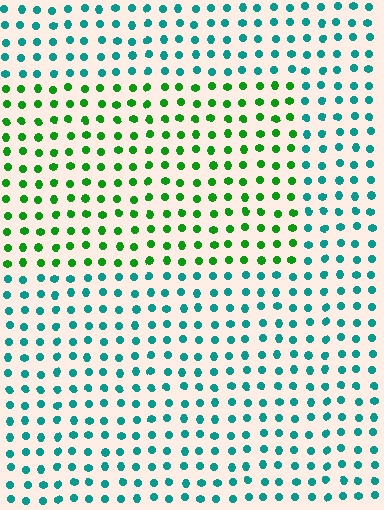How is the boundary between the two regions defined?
The boundary is defined purely by a slight shift in hue (about 51 degrees). Spacing, size, and orientation are identical on both sides.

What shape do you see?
I see a rectangle.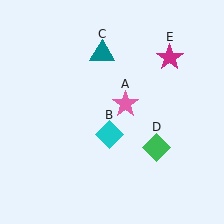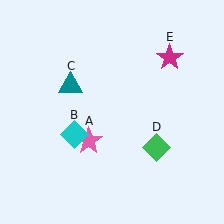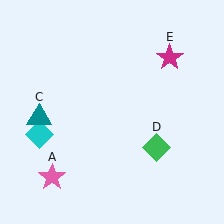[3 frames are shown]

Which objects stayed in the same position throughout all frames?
Green diamond (object D) and magenta star (object E) remained stationary.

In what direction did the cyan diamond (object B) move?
The cyan diamond (object B) moved left.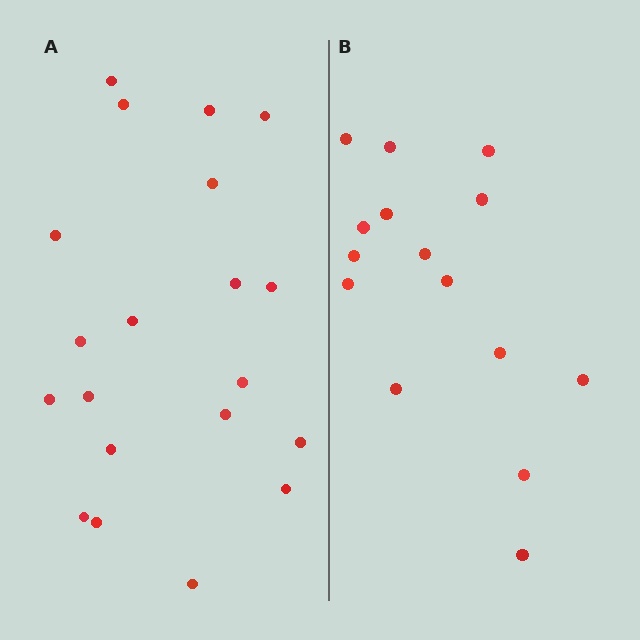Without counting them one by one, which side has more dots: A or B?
Region A (the left region) has more dots.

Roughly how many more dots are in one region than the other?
Region A has about 5 more dots than region B.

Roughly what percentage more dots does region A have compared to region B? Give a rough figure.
About 35% more.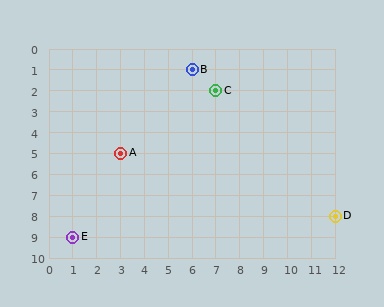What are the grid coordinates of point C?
Point C is at grid coordinates (7, 2).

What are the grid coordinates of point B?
Point B is at grid coordinates (6, 1).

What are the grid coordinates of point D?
Point D is at grid coordinates (12, 8).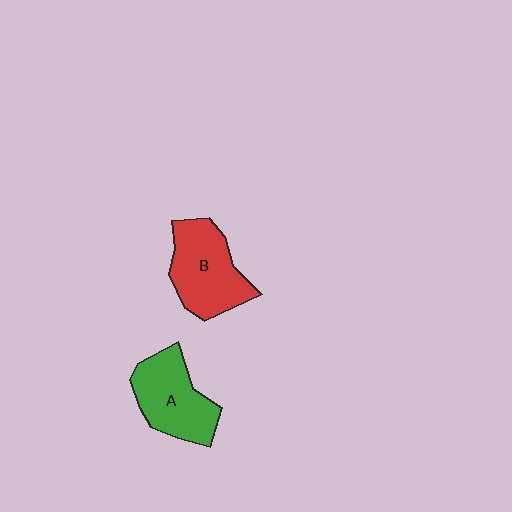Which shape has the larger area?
Shape B (red).